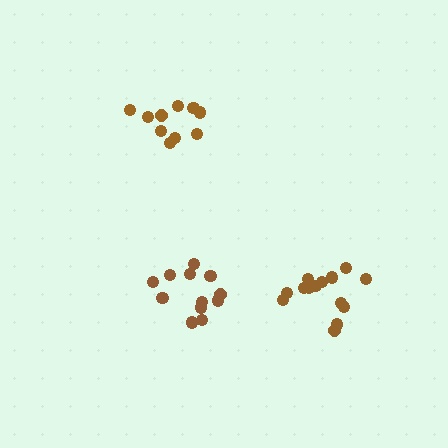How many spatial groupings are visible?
There are 3 spatial groupings.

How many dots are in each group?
Group 1: 12 dots, Group 2: 14 dots, Group 3: 10 dots (36 total).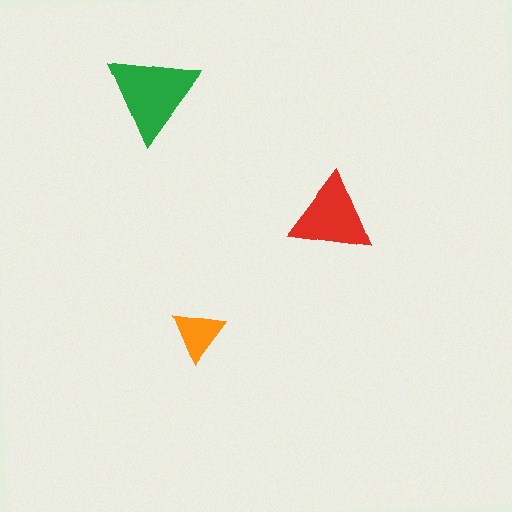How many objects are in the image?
There are 3 objects in the image.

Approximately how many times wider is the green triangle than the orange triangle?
About 2 times wider.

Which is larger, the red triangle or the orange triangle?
The red one.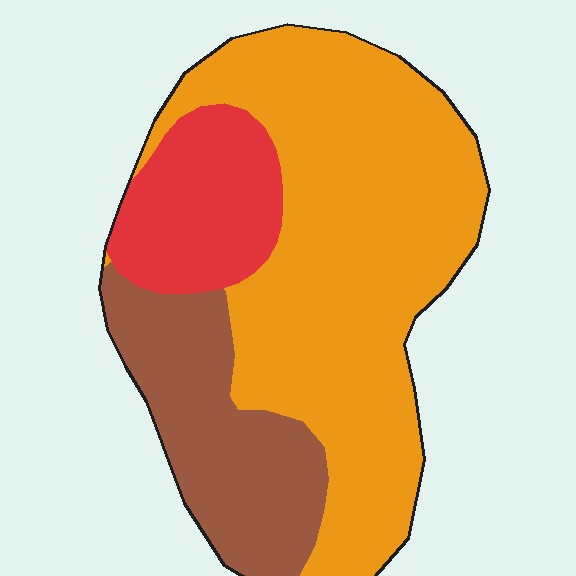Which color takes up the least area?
Red, at roughly 15%.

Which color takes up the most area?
Orange, at roughly 60%.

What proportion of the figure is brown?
Brown takes up less than a quarter of the figure.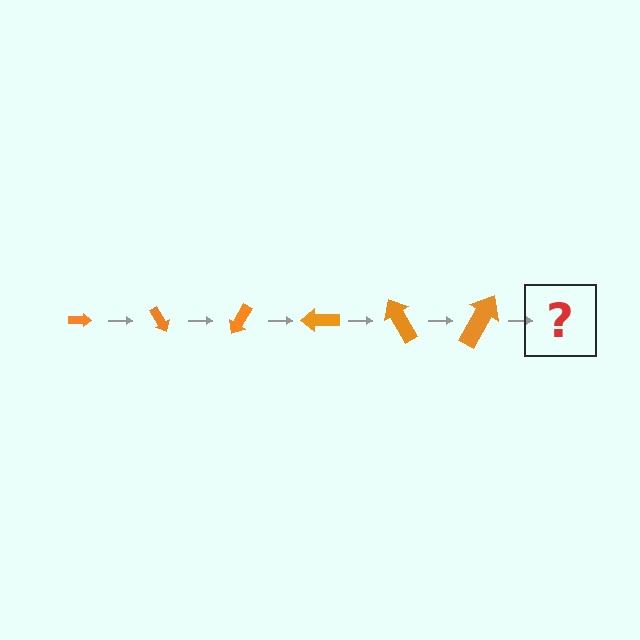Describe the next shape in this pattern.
It should be an arrow, larger than the previous one and rotated 360 degrees from the start.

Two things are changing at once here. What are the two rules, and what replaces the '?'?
The two rules are that the arrow grows larger each step and it rotates 60 degrees each step. The '?' should be an arrow, larger than the previous one and rotated 360 degrees from the start.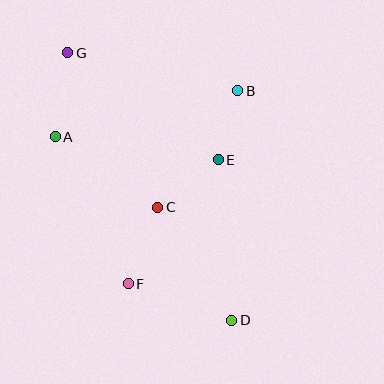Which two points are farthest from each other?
Points D and G are farthest from each other.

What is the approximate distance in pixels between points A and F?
The distance between A and F is approximately 164 pixels.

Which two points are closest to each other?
Points B and E are closest to each other.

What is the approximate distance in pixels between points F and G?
The distance between F and G is approximately 239 pixels.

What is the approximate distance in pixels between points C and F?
The distance between C and F is approximately 82 pixels.